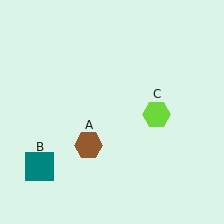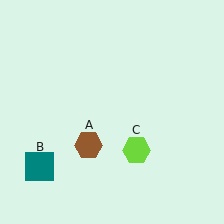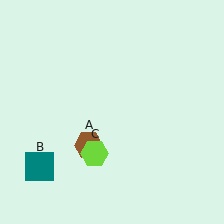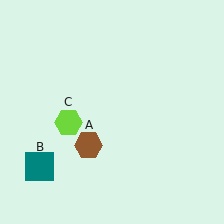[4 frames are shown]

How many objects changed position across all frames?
1 object changed position: lime hexagon (object C).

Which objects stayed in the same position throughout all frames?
Brown hexagon (object A) and teal square (object B) remained stationary.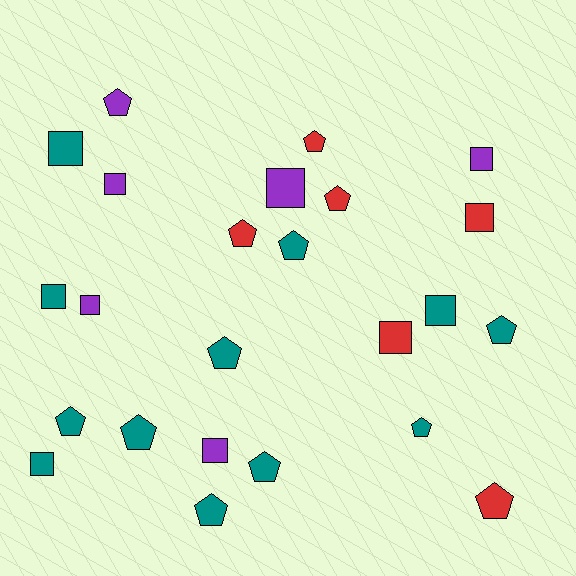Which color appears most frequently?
Teal, with 12 objects.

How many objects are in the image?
There are 24 objects.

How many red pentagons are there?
There are 4 red pentagons.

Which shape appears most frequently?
Pentagon, with 13 objects.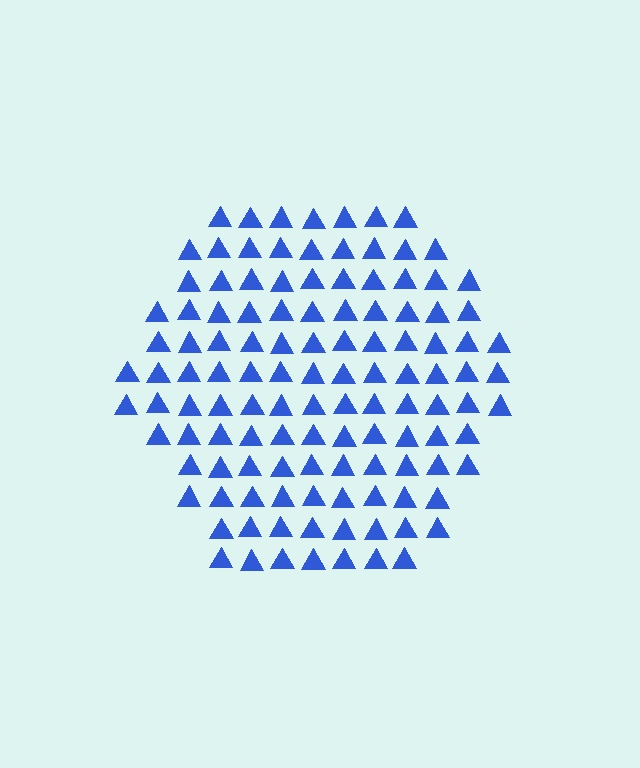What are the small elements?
The small elements are triangles.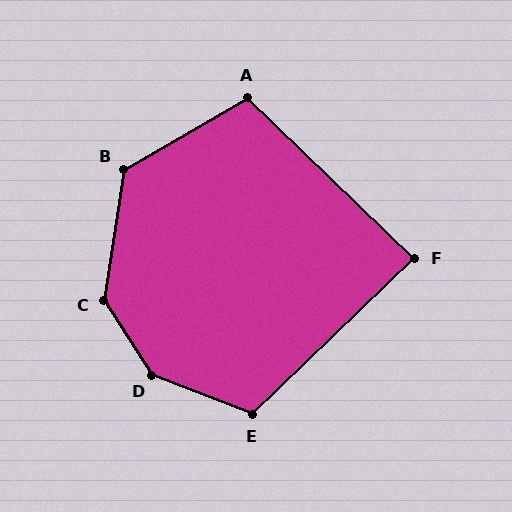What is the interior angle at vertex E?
Approximately 115 degrees (obtuse).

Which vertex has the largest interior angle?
D, at approximately 144 degrees.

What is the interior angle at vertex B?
Approximately 128 degrees (obtuse).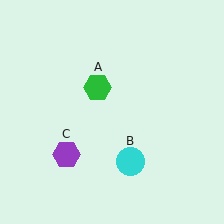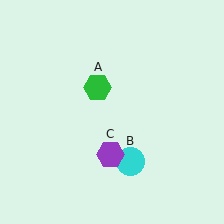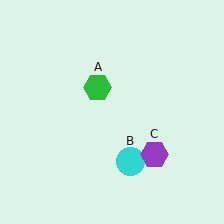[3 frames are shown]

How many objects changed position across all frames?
1 object changed position: purple hexagon (object C).